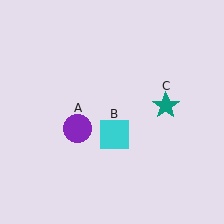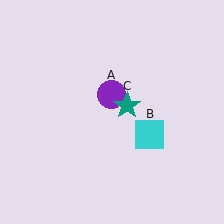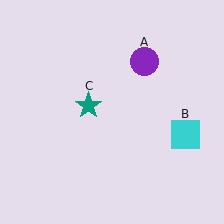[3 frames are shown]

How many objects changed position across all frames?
3 objects changed position: purple circle (object A), cyan square (object B), teal star (object C).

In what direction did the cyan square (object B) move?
The cyan square (object B) moved right.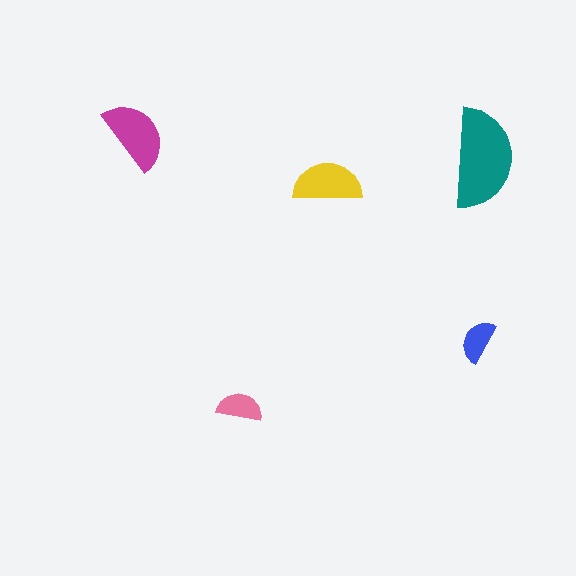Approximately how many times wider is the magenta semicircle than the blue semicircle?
About 1.5 times wider.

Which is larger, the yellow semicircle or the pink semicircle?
The yellow one.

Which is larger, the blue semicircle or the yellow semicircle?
The yellow one.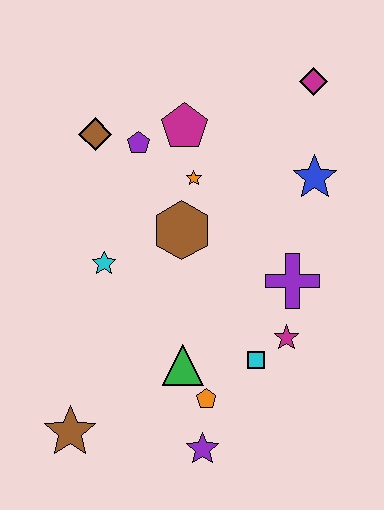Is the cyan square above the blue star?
No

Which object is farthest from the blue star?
The brown star is farthest from the blue star.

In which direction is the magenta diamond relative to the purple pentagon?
The magenta diamond is to the right of the purple pentagon.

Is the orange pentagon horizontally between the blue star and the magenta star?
No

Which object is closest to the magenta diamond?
The blue star is closest to the magenta diamond.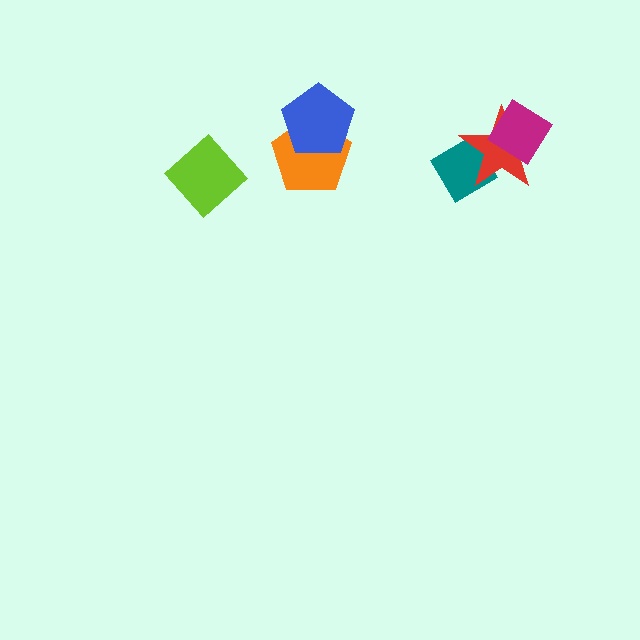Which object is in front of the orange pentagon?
The blue pentagon is in front of the orange pentagon.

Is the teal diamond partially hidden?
Yes, it is partially covered by another shape.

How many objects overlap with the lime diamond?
0 objects overlap with the lime diamond.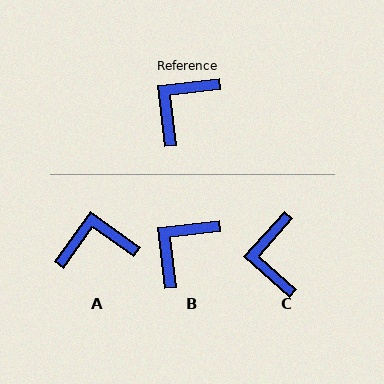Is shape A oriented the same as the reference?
No, it is off by about 42 degrees.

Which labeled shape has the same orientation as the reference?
B.